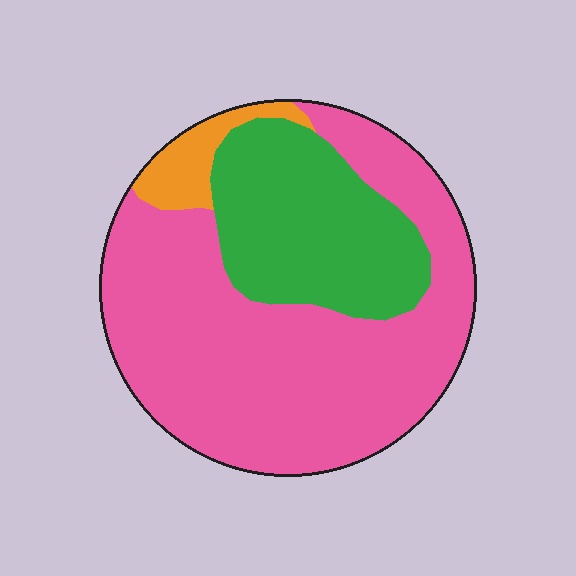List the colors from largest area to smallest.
From largest to smallest: pink, green, orange.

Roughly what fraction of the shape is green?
Green takes up about one quarter (1/4) of the shape.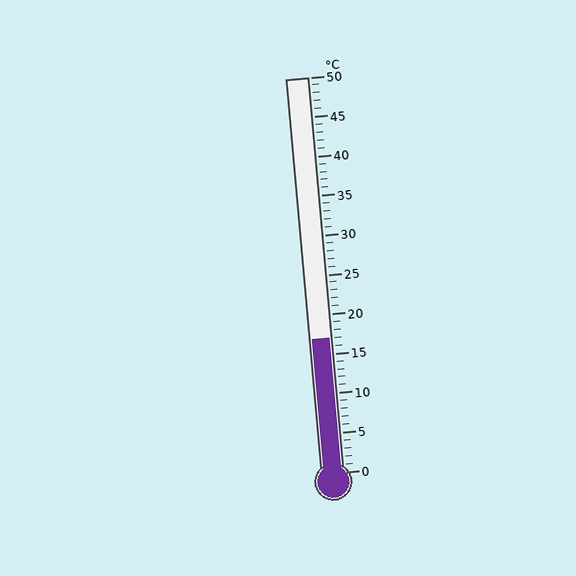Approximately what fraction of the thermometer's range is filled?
The thermometer is filled to approximately 35% of its range.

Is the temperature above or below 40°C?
The temperature is below 40°C.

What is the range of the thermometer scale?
The thermometer scale ranges from 0°C to 50°C.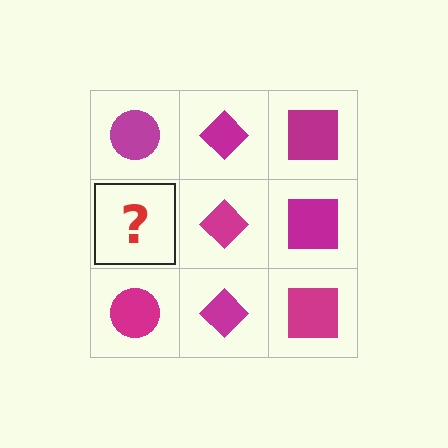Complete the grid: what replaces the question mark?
The question mark should be replaced with a magenta circle.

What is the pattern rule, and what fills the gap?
The rule is that each column has a consistent shape. The gap should be filled with a magenta circle.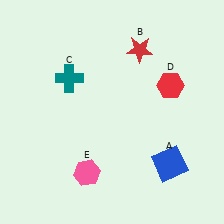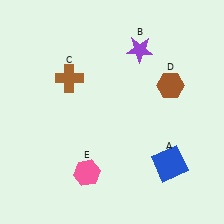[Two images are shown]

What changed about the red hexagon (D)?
In Image 1, D is red. In Image 2, it changed to brown.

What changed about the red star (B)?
In Image 1, B is red. In Image 2, it changed to purple.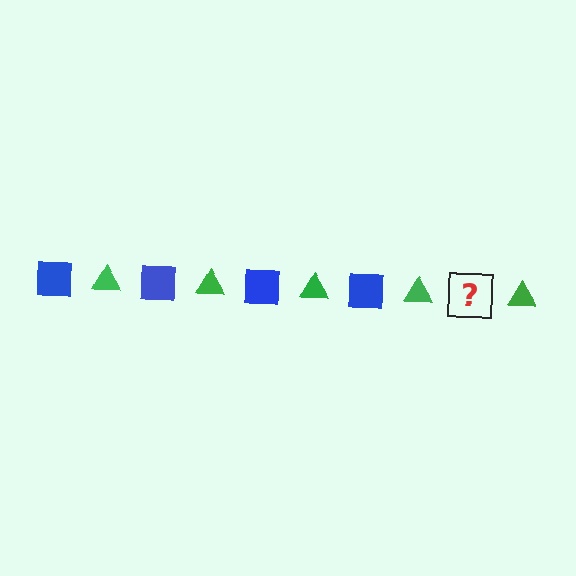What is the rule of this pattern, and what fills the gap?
The rule is that the pattern alternates between blue square and green triangle. The gap should be filled with a blue square.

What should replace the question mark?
The question mark should be replaced with a blue square.